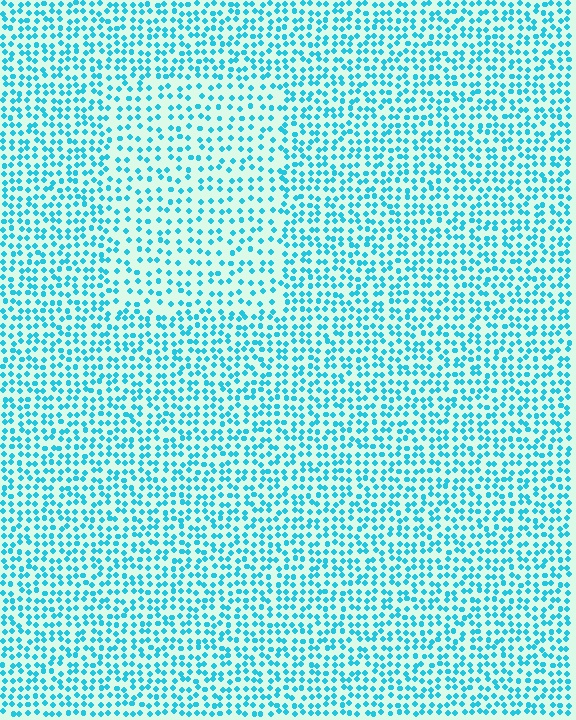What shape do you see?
I see a rectangle.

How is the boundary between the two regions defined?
The boundary is defined by a change in element density (approximately 1.6x ratio). All elements are the same color, size, and shape.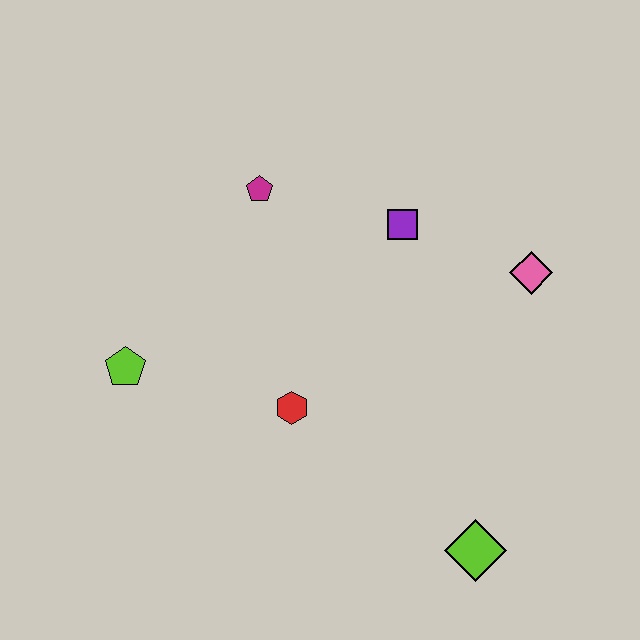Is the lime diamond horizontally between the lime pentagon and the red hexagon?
No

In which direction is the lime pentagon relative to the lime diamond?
The lime pentagon is to the left of the lime diamond.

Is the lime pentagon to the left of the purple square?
Yes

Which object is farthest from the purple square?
The lime diamond is farthest from the purple square.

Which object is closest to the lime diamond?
The red hexagon is closest to the lime diamond.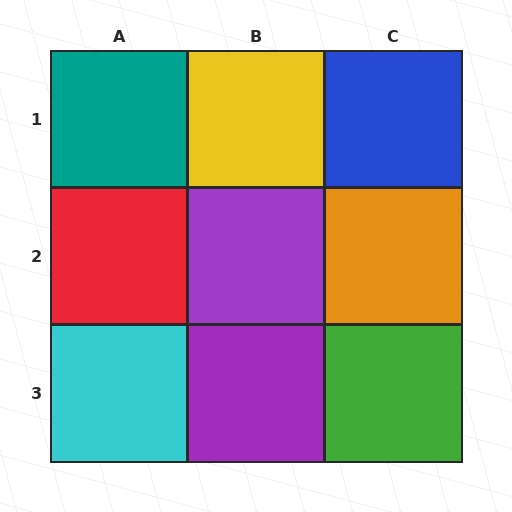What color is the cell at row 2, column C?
Orange.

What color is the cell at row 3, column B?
Purple.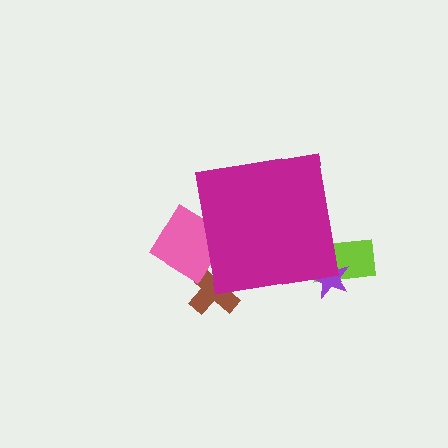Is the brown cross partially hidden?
Yes, the brown cross is partially hidden behind the magenta square.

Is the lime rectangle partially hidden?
Yes, the lime rectangle is partially hidden behind the magenta square.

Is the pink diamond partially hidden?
Yes, the pink diamond is partially hidden behind the magenta square.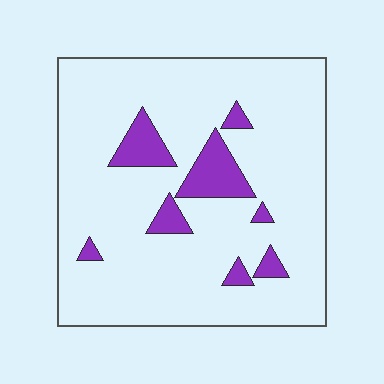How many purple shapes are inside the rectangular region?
8.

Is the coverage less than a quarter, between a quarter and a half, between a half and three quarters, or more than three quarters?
Less than a quarter.